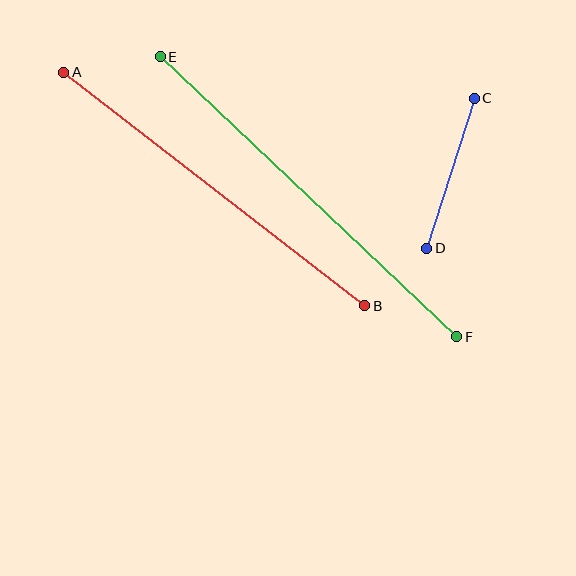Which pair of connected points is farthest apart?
Points E and F are farthest apart.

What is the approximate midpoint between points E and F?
The midpoint is at approximately (309, 197) pixels.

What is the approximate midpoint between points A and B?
The midpoint is at approximately (214, 189) pixels.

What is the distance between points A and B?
The distance is approximately 381 pixels.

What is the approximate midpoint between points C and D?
The midpoint is at approximately (451, 173) pixels.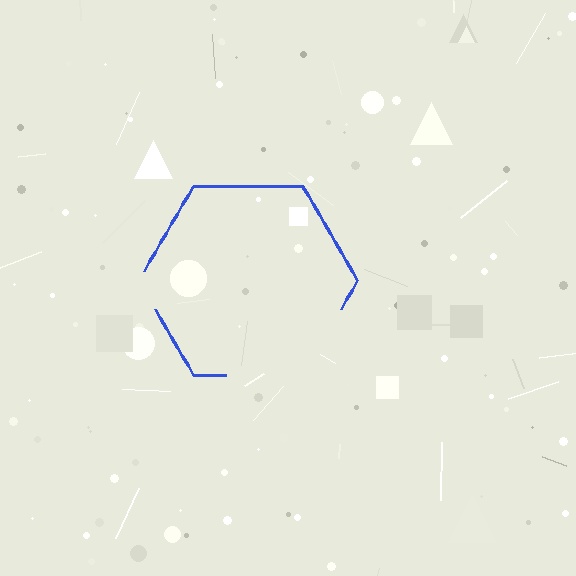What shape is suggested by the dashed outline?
The dashed outline suggests a hexagon.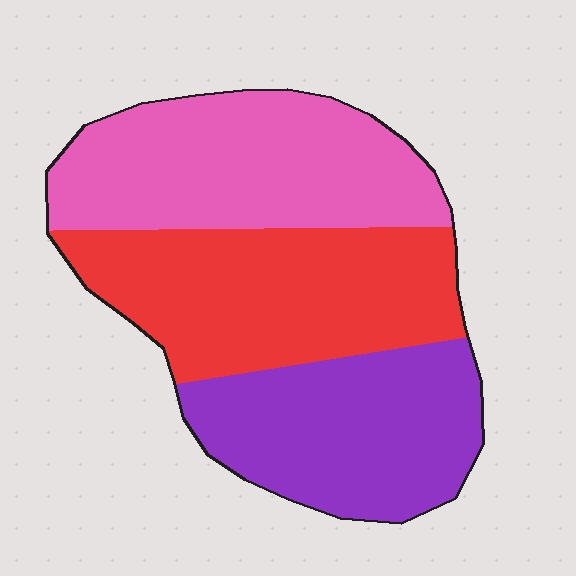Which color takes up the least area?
Purple, at roughly 30%.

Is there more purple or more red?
Red.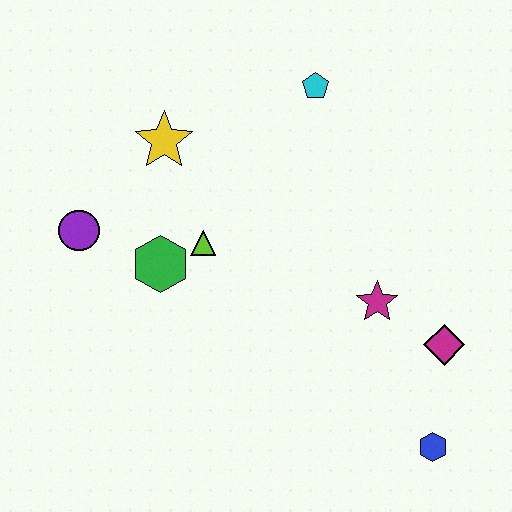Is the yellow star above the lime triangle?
Yes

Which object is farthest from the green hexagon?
The blue hexagon is farthest from the green hexagon.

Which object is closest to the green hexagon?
The lime triangle is closest to the green hexagon.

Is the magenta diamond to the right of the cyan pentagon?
Yes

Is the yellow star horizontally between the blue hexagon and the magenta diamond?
No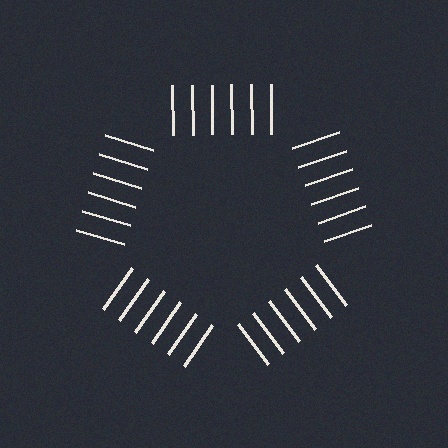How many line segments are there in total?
30 — 6 along each of the 5 edges.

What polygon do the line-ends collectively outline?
An illusory pentagon — the line segments terminate on its edges but no continuous stroke is drawn.